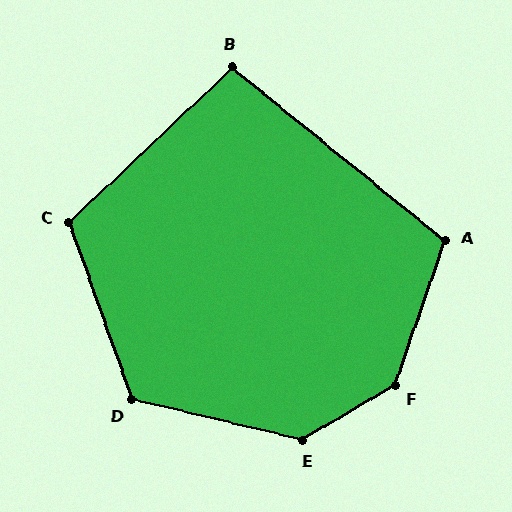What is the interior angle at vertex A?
Approximately 110 degrees (obtuse).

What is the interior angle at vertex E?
Approximately 136 degrees (obtuse).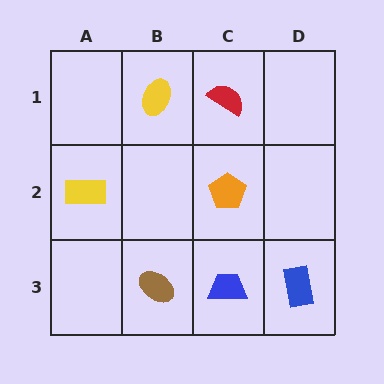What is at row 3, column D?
A blue rectangle.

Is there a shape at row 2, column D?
No, that cell is empty.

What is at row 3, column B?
A brown ellipse.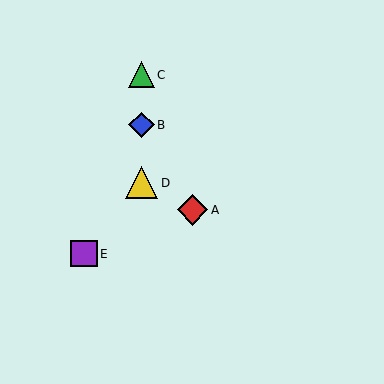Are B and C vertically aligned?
Yes, both are at x≈141.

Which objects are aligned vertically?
Objects B, C, D are aligned vertically.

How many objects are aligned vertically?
3 objects (B, C, D) are aligned vertically.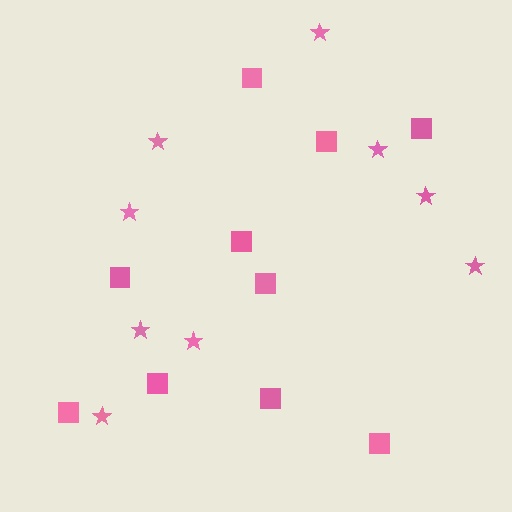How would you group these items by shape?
There are 2 groups: one group of stars (9) and one group of squares (10).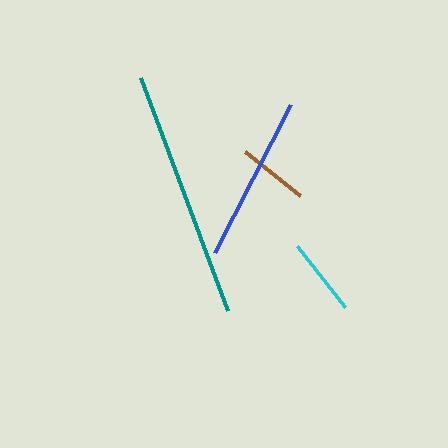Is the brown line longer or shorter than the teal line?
The teal line is longer than the brown line.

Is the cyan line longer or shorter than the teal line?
The teal line is longer than the cyan line.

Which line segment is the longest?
The teal line is the longest at approximately 249 pixels.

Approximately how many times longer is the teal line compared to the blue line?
The teal line is approximately 1.5 times the length of the blue line.